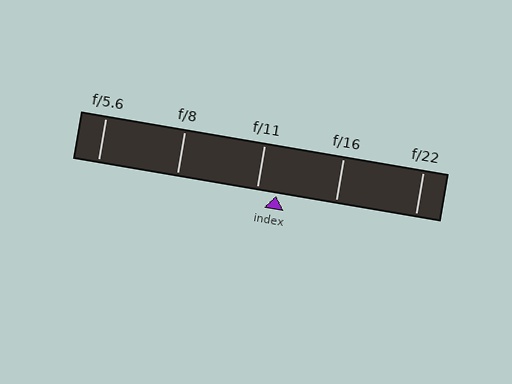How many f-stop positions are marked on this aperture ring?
There are 5 f-stop positions marked.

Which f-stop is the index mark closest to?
The index mark is closest to f/11.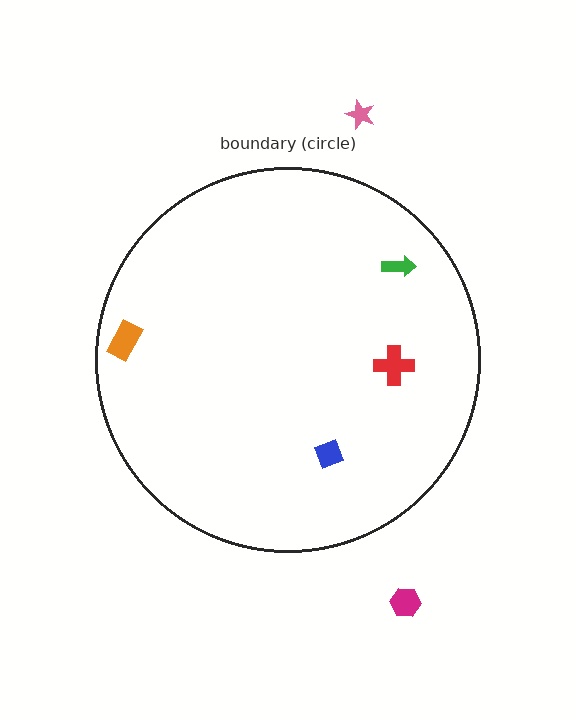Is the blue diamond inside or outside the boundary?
Inside.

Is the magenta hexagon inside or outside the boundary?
Outside.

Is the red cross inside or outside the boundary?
Inside.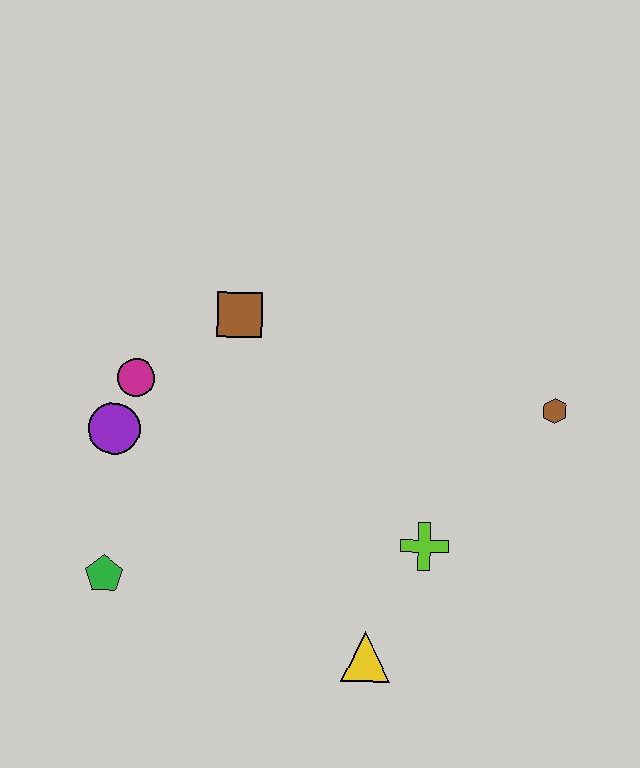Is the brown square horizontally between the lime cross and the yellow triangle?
No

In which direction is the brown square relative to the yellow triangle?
The brown square is above the yellow triangle.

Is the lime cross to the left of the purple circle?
No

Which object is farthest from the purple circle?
The brown hexagon is farthest from the purple circle.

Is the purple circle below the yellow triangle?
No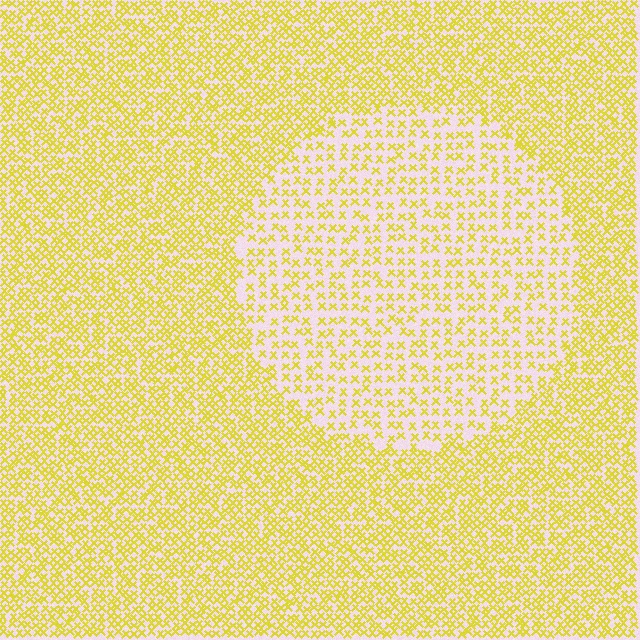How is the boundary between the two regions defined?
The boundary is defined by a change in element density (approximately 2.0x ratio). All elements are the same color, size, and shape.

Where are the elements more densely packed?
The elements are more densely packed outside the circle boundary.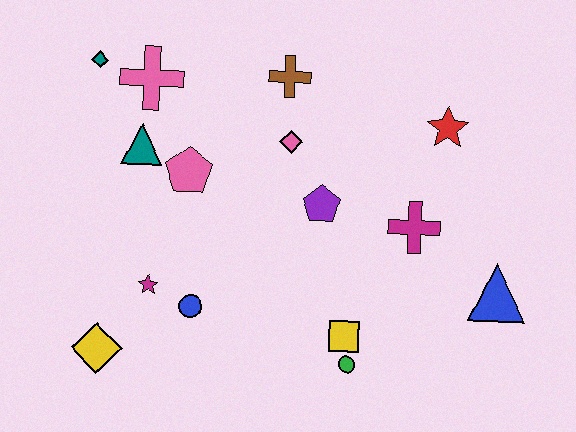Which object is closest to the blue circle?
The magenta star is closest to the blue circle.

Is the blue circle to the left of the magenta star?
No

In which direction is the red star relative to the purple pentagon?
The red star is to the right of the purple pentagon.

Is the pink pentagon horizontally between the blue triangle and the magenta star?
Yes